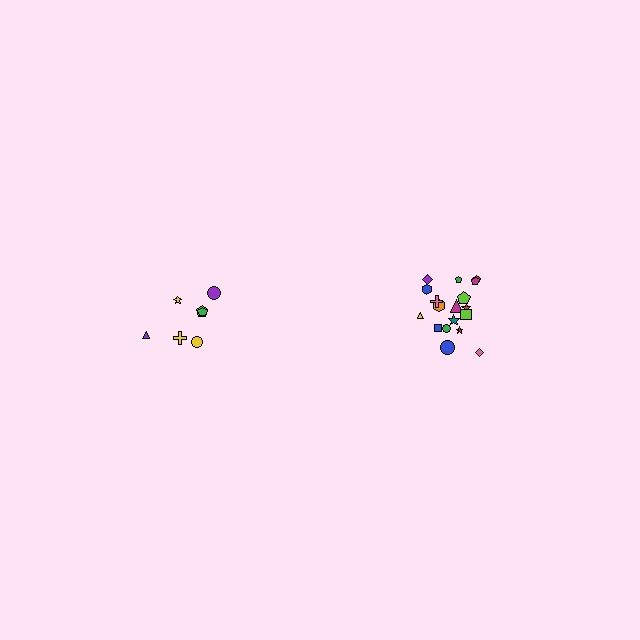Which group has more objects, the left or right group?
The right group.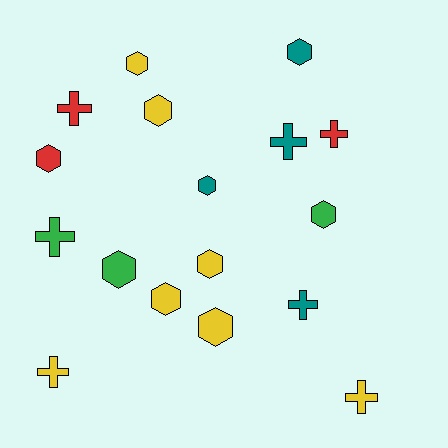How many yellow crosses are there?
There are 2 yellow crosses.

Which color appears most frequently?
Yellow, with 7 objects.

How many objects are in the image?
There are 17 objects.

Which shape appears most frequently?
Hexagon, with 10 objects.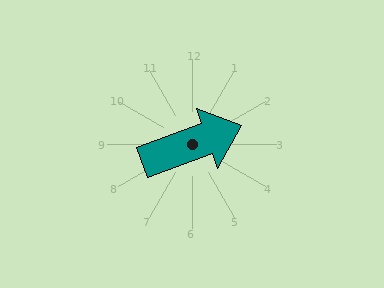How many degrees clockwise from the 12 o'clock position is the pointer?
Approximately 70 degrees.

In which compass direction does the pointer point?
East.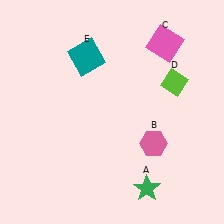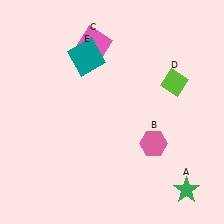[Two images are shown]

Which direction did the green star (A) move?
The green star (A) moved right.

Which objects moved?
The objects that moved are: the green star (A), the pink square (C).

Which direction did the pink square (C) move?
The pink square (C) moved left.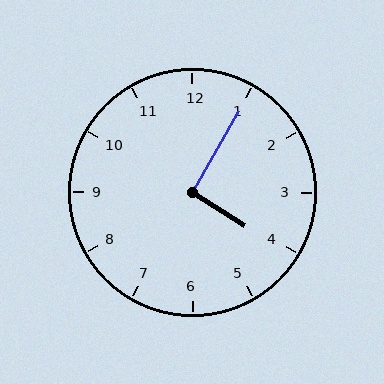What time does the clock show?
4:05.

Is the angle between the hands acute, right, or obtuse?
It is right.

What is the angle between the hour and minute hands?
Approximately 92 degrees.